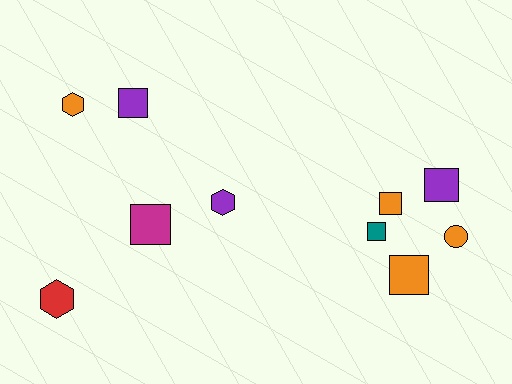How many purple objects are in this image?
There are 3 purple objects.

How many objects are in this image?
There are 10 objects.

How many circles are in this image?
There is 1 circle.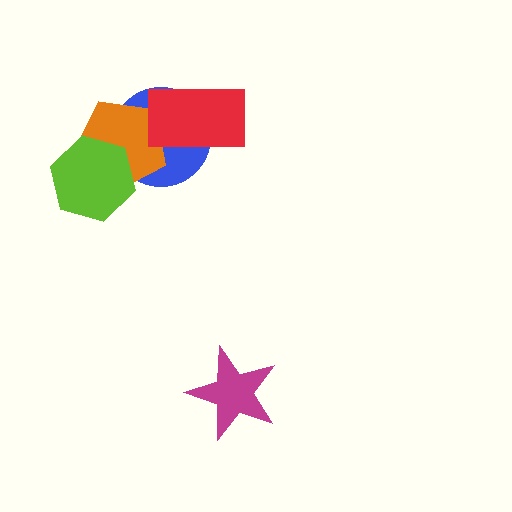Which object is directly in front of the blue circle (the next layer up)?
The orange pentagon is directly in front of the blue circle.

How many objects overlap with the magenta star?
0 objects overlap with the magenta star.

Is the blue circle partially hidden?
Yes, it is partially covered by another shape.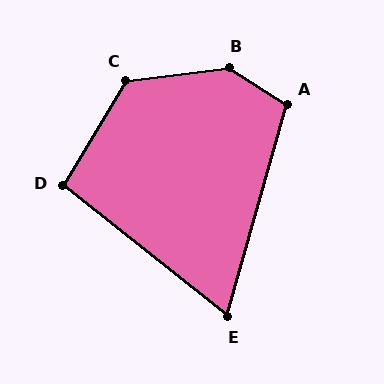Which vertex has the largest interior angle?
B, at approximately 141 degrees.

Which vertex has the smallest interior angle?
E, at approximately 67 degrees.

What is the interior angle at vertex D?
Approximately 98 degrees (obtuse).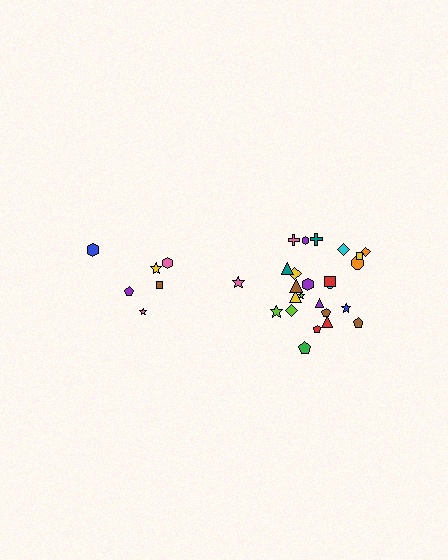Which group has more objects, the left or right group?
The right group.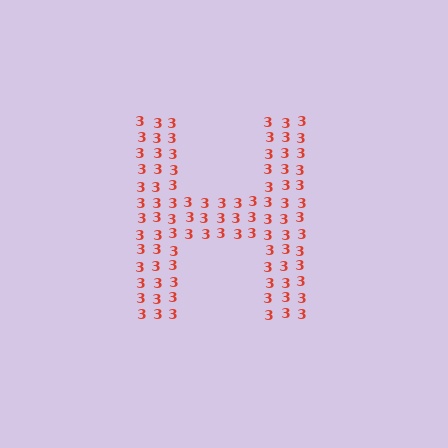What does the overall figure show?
The overall figure shows the letter H.